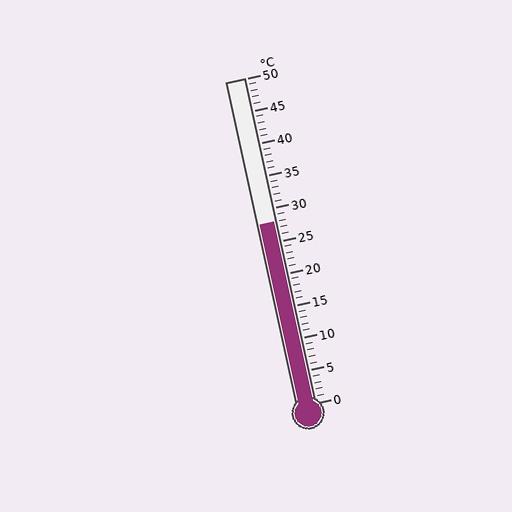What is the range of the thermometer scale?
The thermometer scale ranges from 0°C to 50°C.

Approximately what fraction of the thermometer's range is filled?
The thermometer is filled to approximately 55% of its range.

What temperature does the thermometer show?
The thermometer shows approximately 28°C.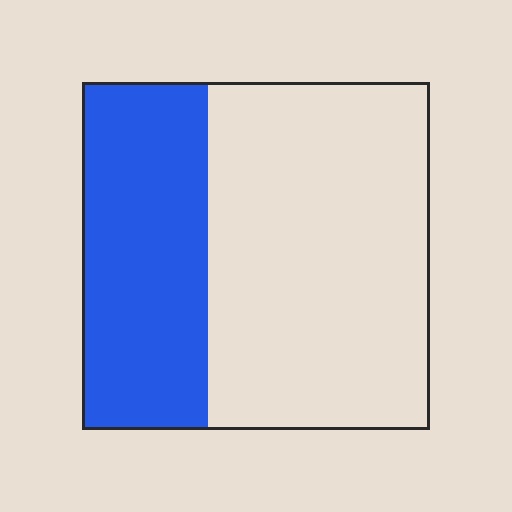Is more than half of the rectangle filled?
No.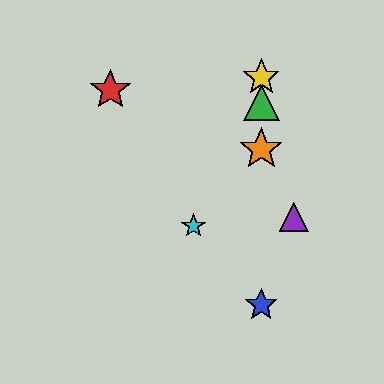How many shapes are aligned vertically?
4 shapes (the blue star, the green triangle, the yellow star, the orange star) are aligned vertically.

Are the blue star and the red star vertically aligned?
No, the blue star is at x≈261 and the red star is at x≈110.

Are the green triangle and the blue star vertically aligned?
Yes, both are at x≈261.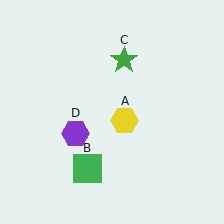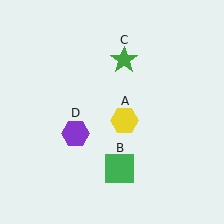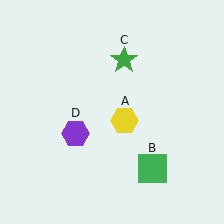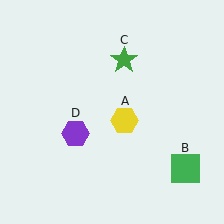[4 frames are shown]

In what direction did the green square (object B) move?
The green square (object B) moved right.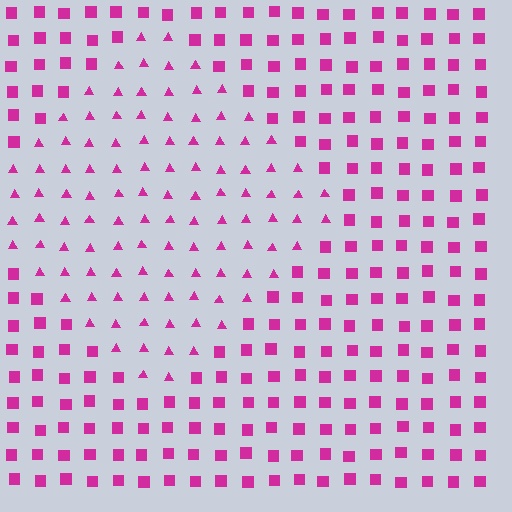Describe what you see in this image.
The image is filled with small magenta elements arranged in a uniform grid. A diamond-shaped region contains triangles, while the surrounding area contains squares. The boundary is defined purely by the change in element shape.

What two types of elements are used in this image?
The image uses triangles inside the diamond region and squares outside it.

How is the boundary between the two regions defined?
The boundary is defined by a change in element shape: triangles inside vs. squares outside. All elements share the same color and spacing.